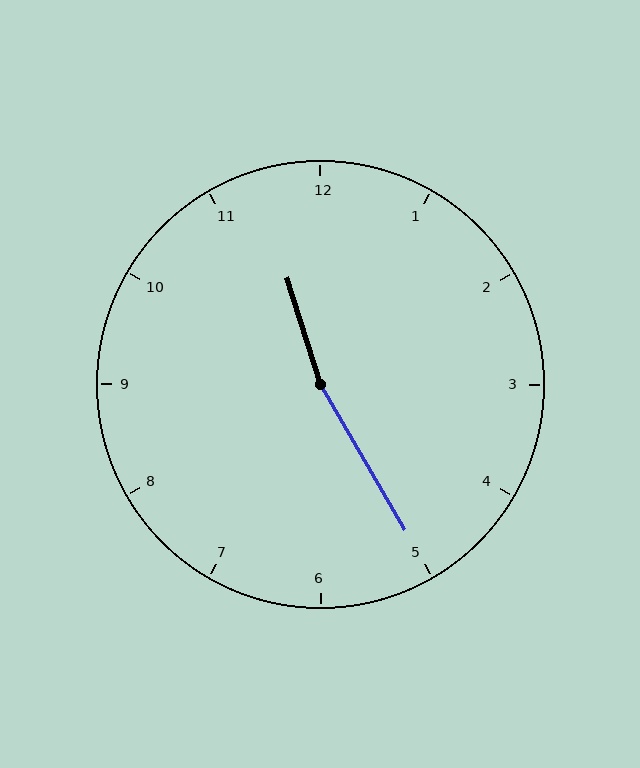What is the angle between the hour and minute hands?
Approximately 168 degrees.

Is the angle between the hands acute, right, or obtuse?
It is obtuse.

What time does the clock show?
11:25.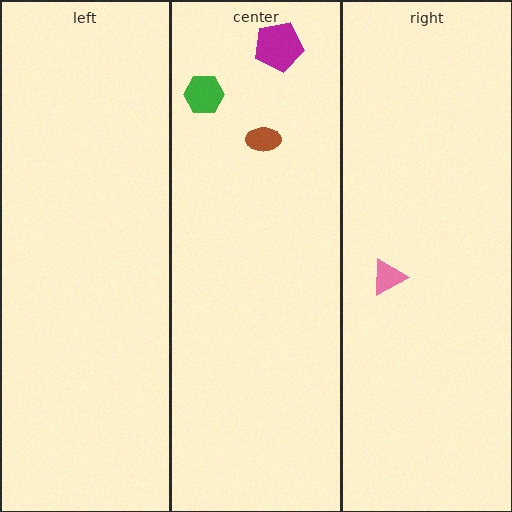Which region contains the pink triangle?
The right region.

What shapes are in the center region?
The brown ellipse, the magenta pentagon, the green hexagon.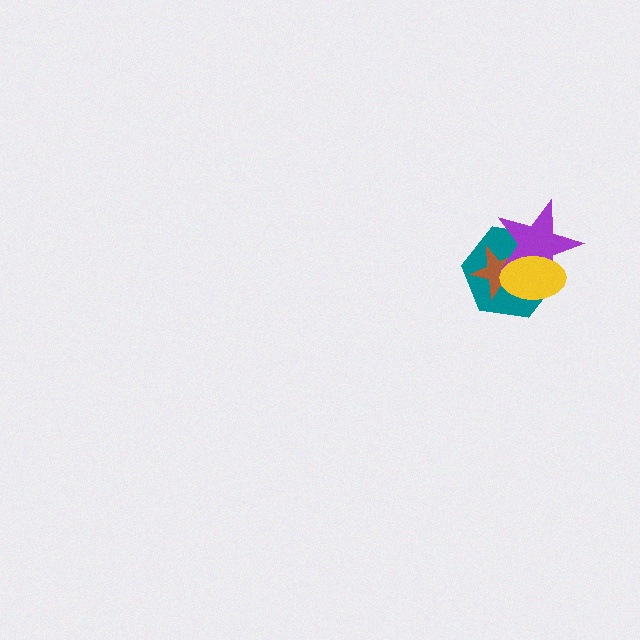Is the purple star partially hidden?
Yes, it is partially covered by another shape.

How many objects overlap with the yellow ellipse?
3 objects overlap with the yellow ellipse.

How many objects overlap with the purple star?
3 objects overlap with the purple star.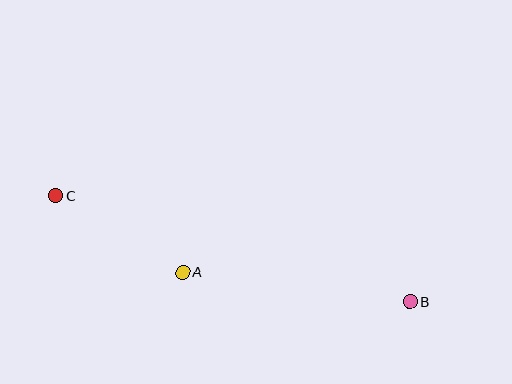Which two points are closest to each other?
Points A and C are closest to each other.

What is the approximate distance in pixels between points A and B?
The distance between A and B is approximately 229 pixels.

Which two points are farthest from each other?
Points B and C are farthest from each other.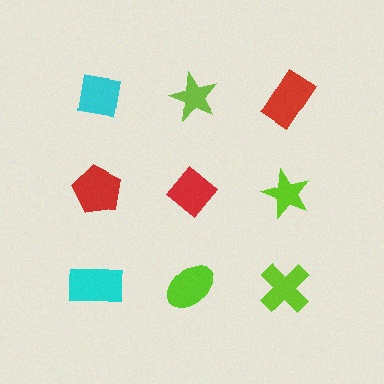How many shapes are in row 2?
3 shapes.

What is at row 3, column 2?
A lime ellipse.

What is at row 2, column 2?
A red diamond.